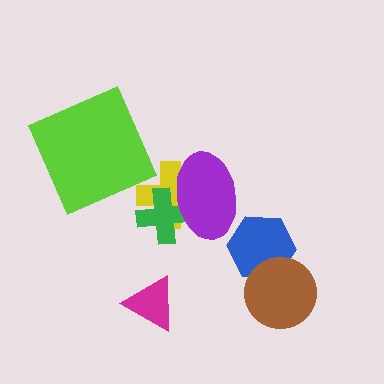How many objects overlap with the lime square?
0 objects overlap with the lime square.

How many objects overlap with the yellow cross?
2 objects overlap with the yellow cross.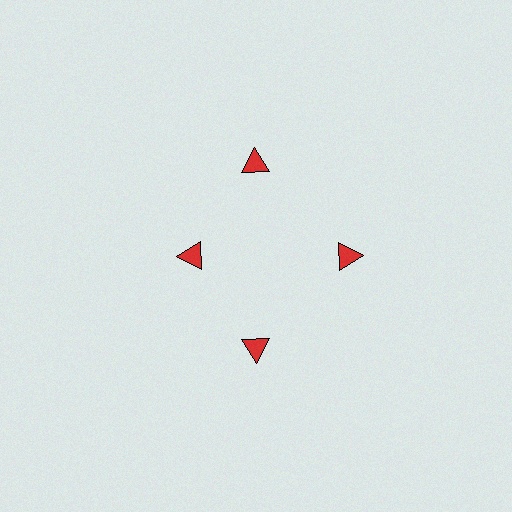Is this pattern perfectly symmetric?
No. The 4 red triangles are arranged in a ring, but one element near the 9 o'clock position is pulled inward toward the center, breaking the 4-fold rotational symmetry.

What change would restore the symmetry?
The symmetry would be restored by moving it outward, back onto the ring so that all 4 triangles sit at equal angles and equal distance from the center.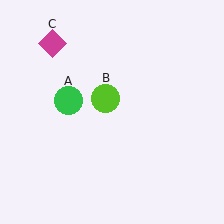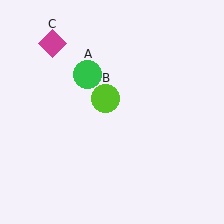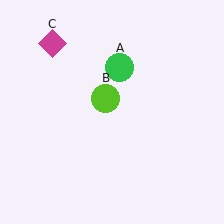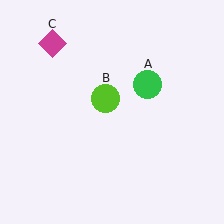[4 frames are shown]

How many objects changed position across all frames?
1 object changed position: green circle (object A).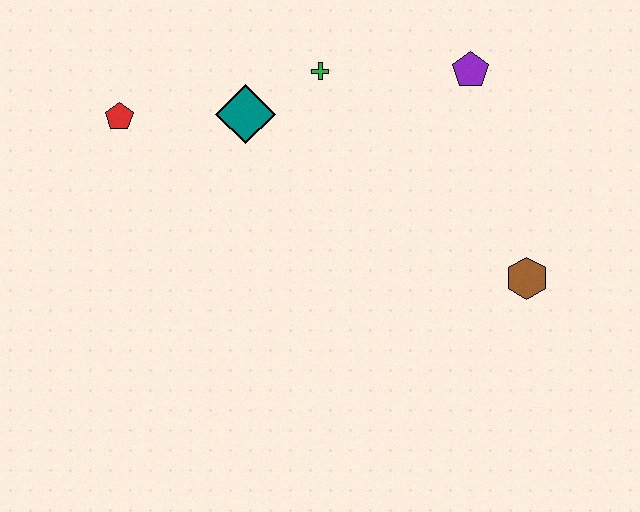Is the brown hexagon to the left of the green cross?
No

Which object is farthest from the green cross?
The brown hexagon is farthest from the green cross.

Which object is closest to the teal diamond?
The green cross is closest to the teal diamond.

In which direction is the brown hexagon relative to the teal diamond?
The brown hexagon is to the right of the teal diamond.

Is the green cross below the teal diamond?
No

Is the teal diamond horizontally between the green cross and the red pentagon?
Yes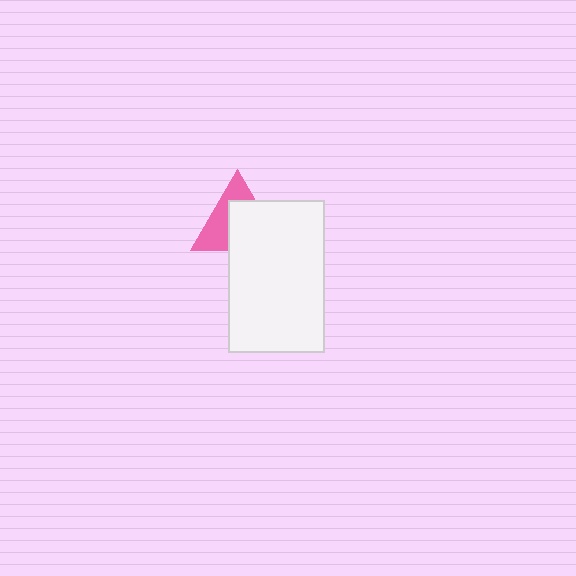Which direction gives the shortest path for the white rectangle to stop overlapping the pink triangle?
Moving toward the lower-right gives the shortest separation.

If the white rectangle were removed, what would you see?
You would see the complete pink triangle.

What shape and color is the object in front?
The object in front is a white rectangle.